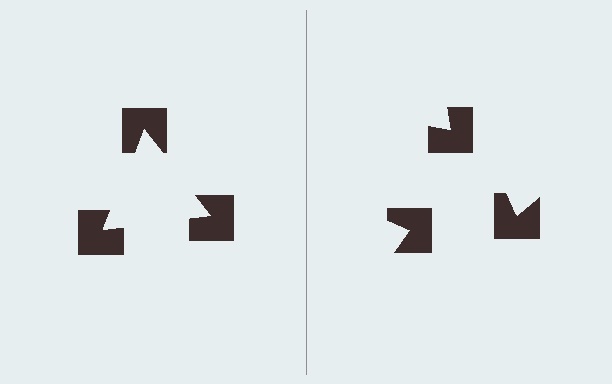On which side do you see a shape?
An illusory triangle appears on the left side. On the right side the wedge cuts are rotated, so no coherent shape forms.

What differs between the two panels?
The notched squares are positioned identically on both sides; only the wedge orientations differ. On the left they align to a triangle; on the right they are misaligned.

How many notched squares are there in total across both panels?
6 — 3 on each side.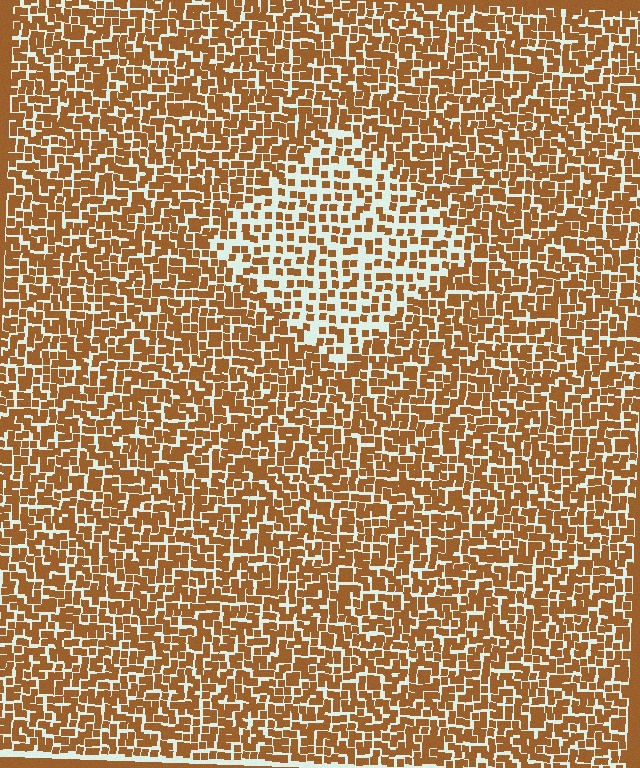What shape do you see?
I see a diamond.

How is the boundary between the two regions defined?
The boundary is defined by a change in element density (approximately 1.9x ratio). All elements are the same color, size, and shape.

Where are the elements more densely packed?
The elements are more densely packed outside the diamond boundary.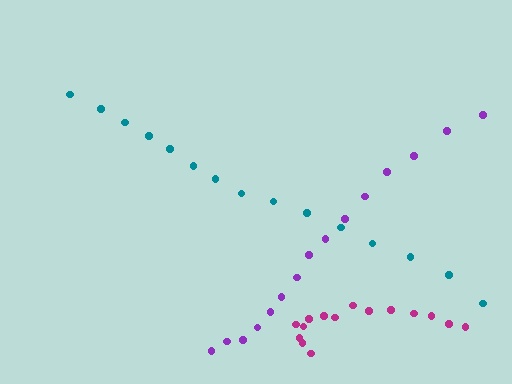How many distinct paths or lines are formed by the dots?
There are 3 distinct paths.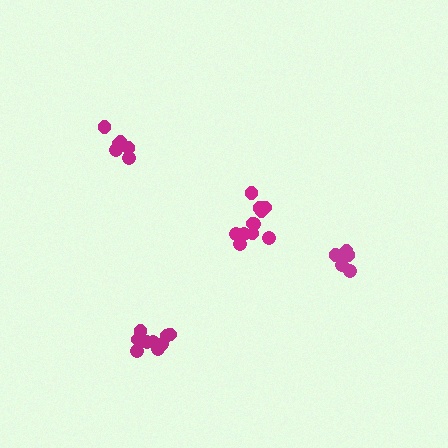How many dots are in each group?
Group 1: 11 dots, Group 2: 11 dots, Group 3: 6 dots, Group 4: 6 dots (34 total).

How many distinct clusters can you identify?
There are 4 distinct clusters.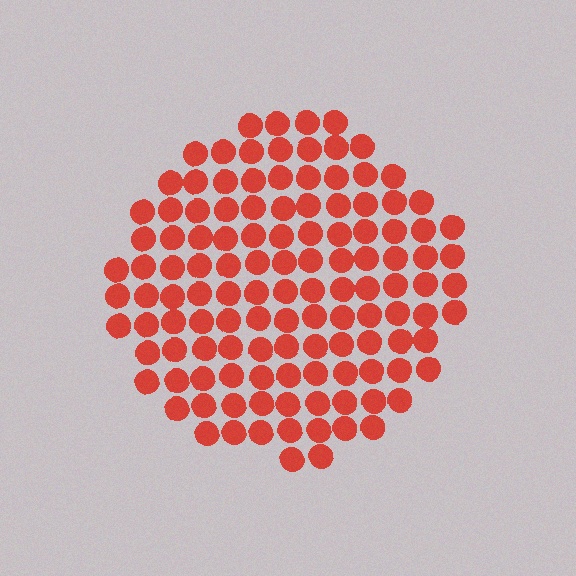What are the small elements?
The small elements are circles.